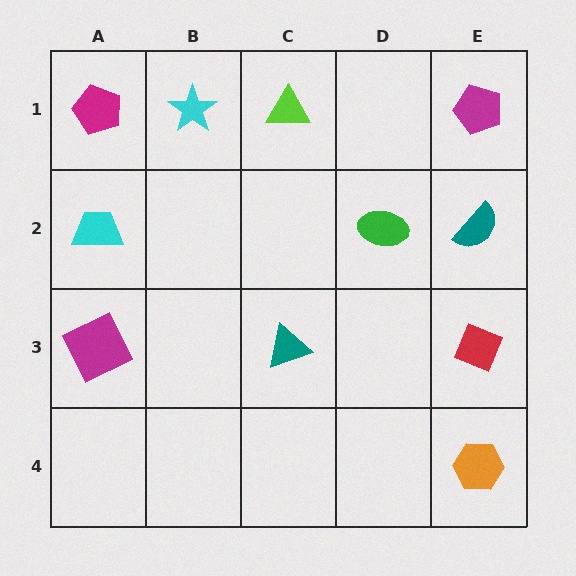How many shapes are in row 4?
1 shape.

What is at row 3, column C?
A teal triangle.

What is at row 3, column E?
A red diamond.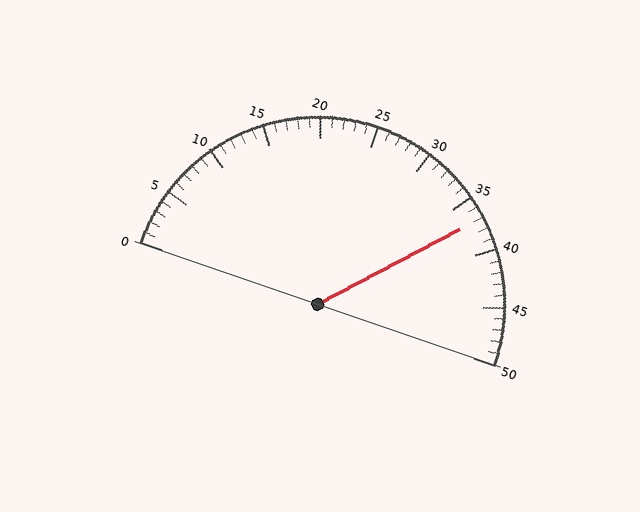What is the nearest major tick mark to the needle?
The nearest major tick mark is 35.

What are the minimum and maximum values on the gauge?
The gauge ranges from 0 to 50.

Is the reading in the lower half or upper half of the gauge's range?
The reading is in the upper half of the range (0 to 50).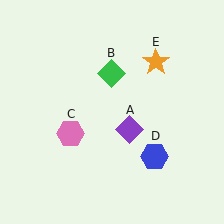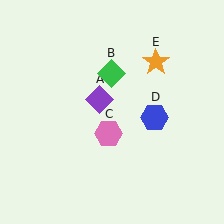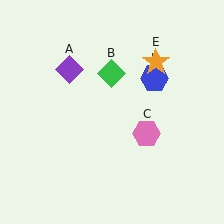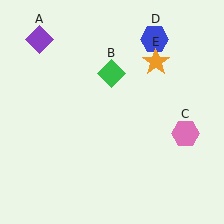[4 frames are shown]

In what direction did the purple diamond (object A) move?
The purple diamond (object A) moved up and to the left.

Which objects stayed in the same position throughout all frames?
Green diamond (object B) and orange star (object E) remained stationary.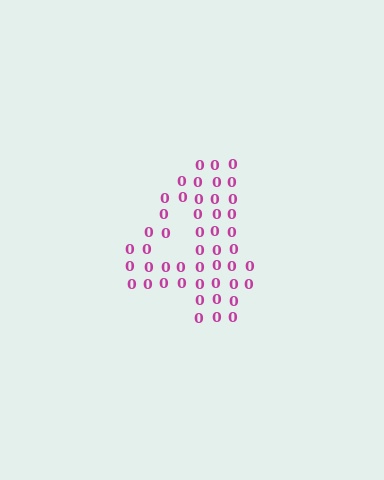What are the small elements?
The small elements are digit 0's.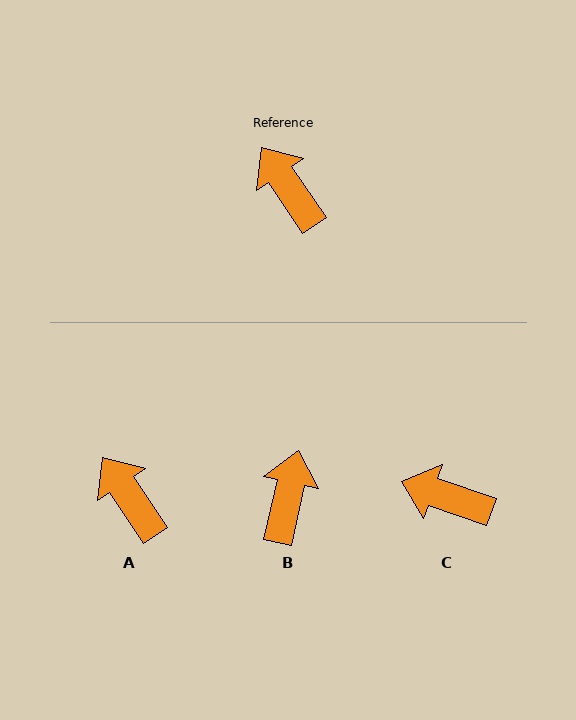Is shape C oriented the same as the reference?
No, it is off by about 37 degrees.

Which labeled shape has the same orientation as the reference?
A.